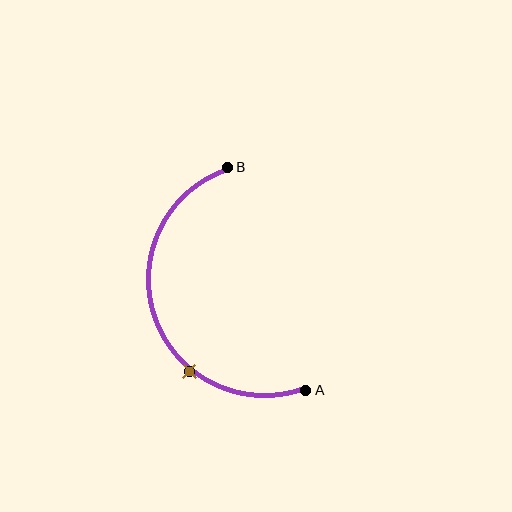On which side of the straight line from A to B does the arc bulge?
The arc bulges to the left of the straight line connecting A and B.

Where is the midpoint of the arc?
The arc midpoint is the point on the curve farthest from the straight line joining A and B. It sits to the left of that line.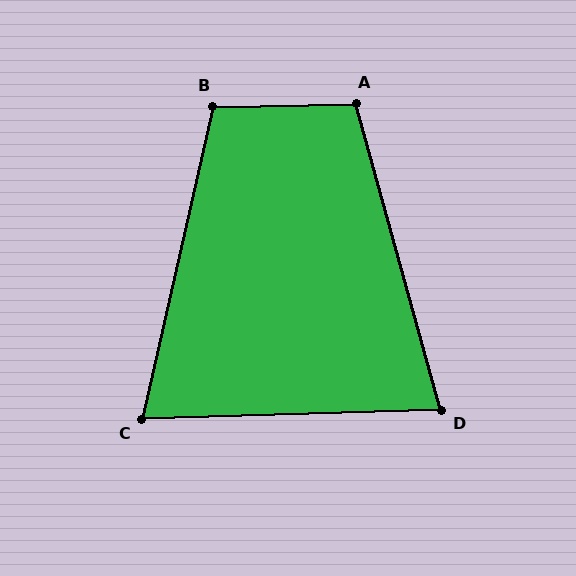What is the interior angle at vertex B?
Approximately 104 degrees (obtuse).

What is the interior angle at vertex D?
Approximately 76 degrees (acute).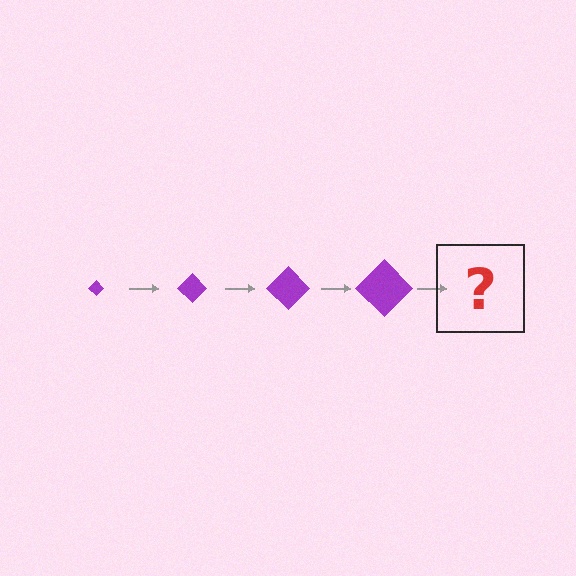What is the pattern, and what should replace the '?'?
The pattern is that the diamond gets progressively larger each step. The '?' should be a purple diamond, larger than the previous one.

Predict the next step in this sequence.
The next step is a purple diamond, larger than the previous one.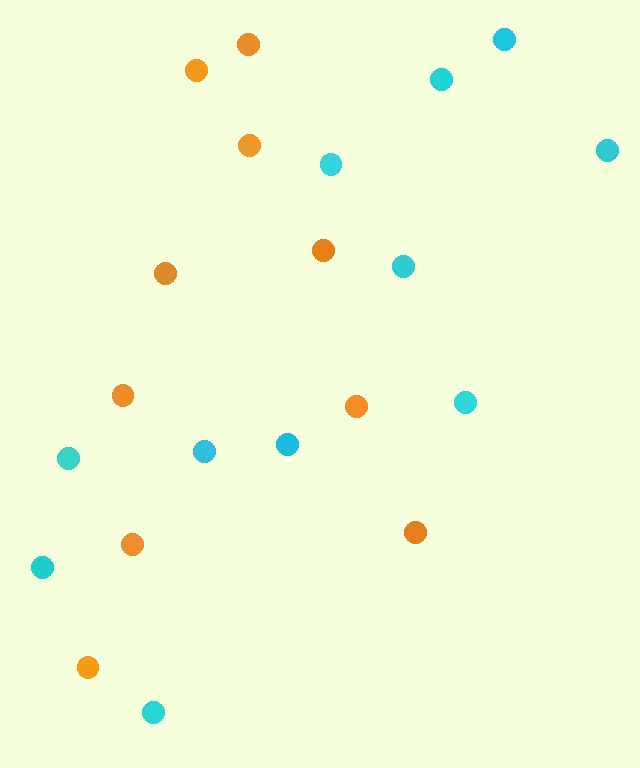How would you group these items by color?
There are 2 groups: one group of orange circles (10) and one group of cyan circles (11).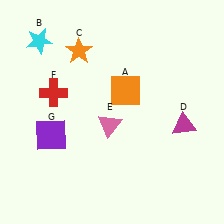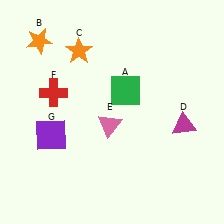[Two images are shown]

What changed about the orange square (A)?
In Image 1, A is orange. In Image 2, it changed to green.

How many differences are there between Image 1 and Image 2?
There are 2 differences between the two images.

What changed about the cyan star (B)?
In Image 1, B is cyan. In Image 2, it changed to orange.